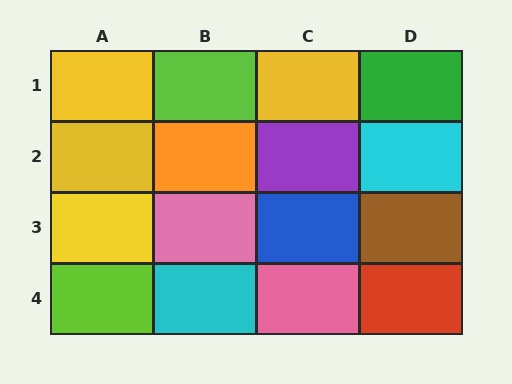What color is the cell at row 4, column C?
Pink.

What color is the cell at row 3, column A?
Yellow.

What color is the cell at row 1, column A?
Yellow.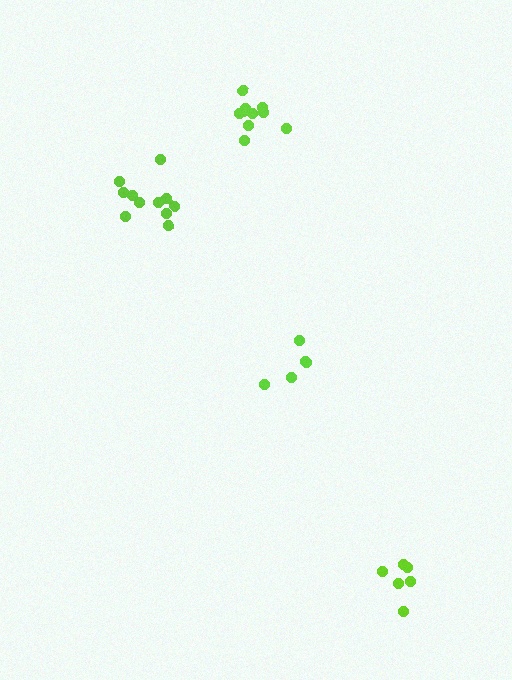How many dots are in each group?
Group 1: 5 dots, Group 2: 11 dots, Group 3: 10 dots, Group 4: 6 dots (32 total).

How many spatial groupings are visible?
There are 4 spatial groupings.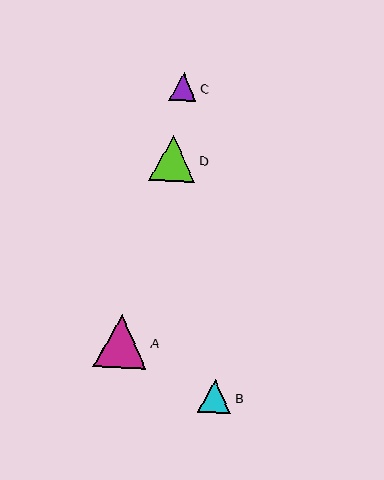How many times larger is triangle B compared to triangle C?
Triangle B is approximately 1.2 times the size of triangle C.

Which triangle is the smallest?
Triangle C is the smallest with a size of approximately 27 pixels.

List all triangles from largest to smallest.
From largest to smallest: A, D, B, C.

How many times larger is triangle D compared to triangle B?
Triangle D is approximately 1.4 times the size of triangle B.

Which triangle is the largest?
Triangle A is the largest with a size of approximately 53 pixels.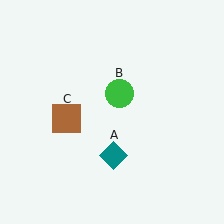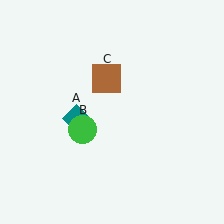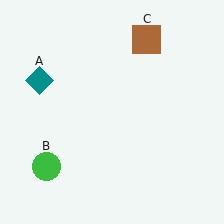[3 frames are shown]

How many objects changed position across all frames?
3 objects changed position: teal diamond (object A), green circle (object B), brown square (object C).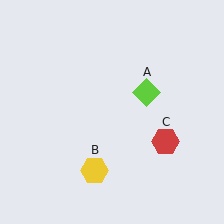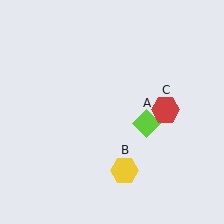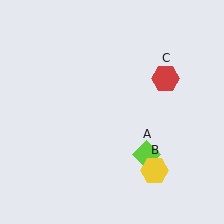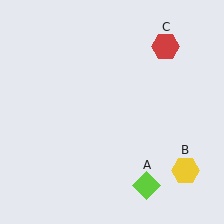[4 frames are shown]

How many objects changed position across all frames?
3 objects changed position: lime diamond (object A), yellow hexagon (object B), red hexagon (object C).